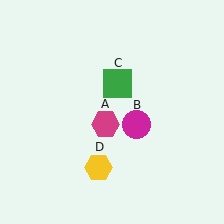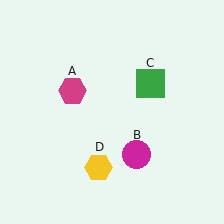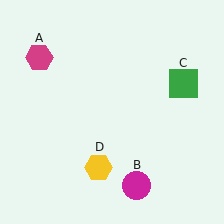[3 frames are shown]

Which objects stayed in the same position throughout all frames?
Yellow hexagon (object D) remained stationary.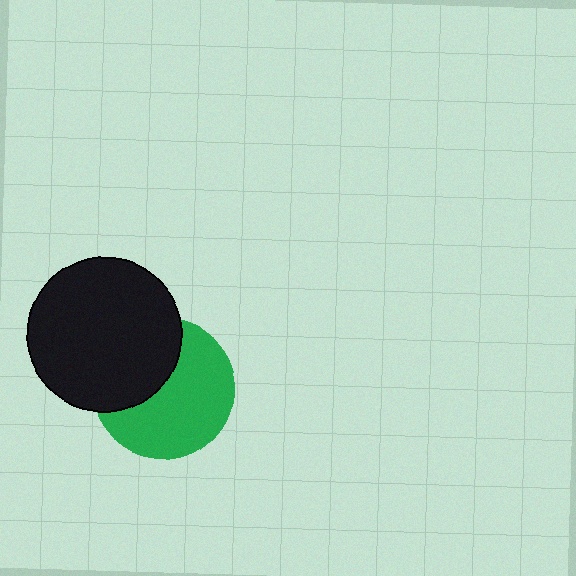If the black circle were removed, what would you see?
You would see the complete green circle.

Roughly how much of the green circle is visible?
About half of it is visible (roughly 62%).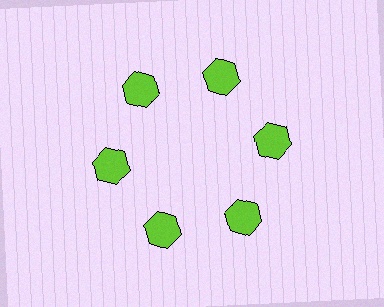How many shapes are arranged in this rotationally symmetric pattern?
There are 6 shapes, arranged in 6 groups of 1.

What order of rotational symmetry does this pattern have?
This pattern has 6-fold rotational symmetry.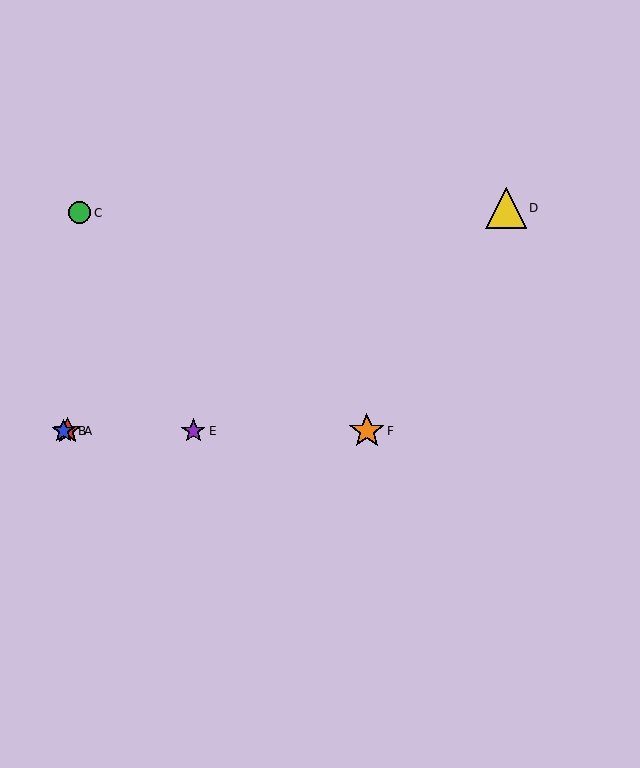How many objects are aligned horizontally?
4 objects (A, B, E, F) are aligned horizontally.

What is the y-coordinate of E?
Object E is at y≈431.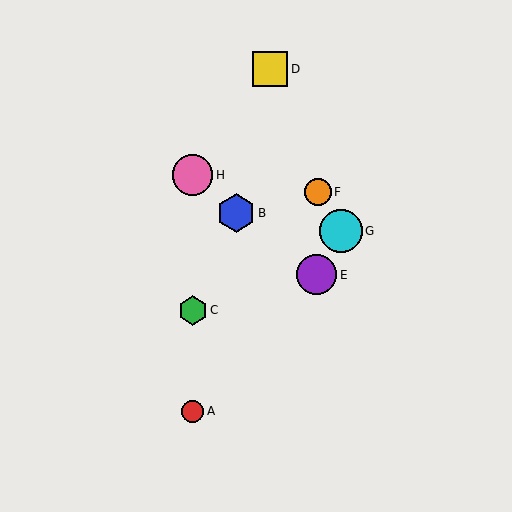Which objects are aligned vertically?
Objects A, C, H are aligned vertically.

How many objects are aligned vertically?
3 objects (A, C, H) are aligned vertically.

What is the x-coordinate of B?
Object B is at x≈236.